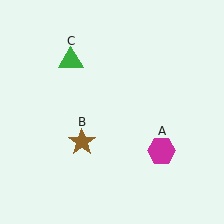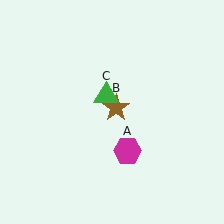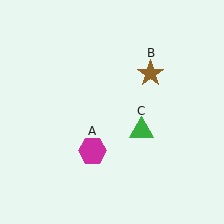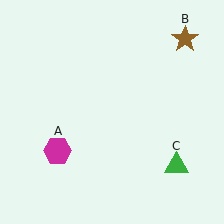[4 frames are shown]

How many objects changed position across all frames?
3 objects changed position: magenta hexagon (object A), brown star (object B), green triangle (object C).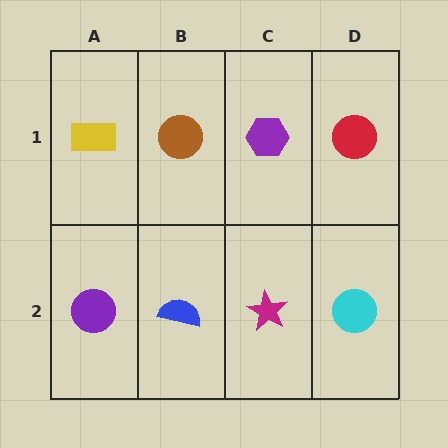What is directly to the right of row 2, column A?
A blue semicircle.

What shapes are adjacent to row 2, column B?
A brown circle (row 1, column B), a purple circle (row 2, column A), a magenta star (row 2, column C).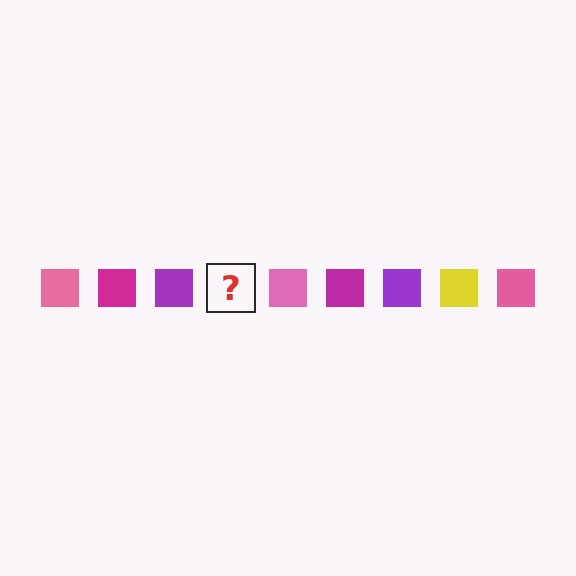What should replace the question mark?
The question mark should be replaced with a yellow square.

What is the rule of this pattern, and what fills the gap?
The rule is that the pattern cycles through pink, magenta, purple, yellow squares. The gap should be filled with a yellow square.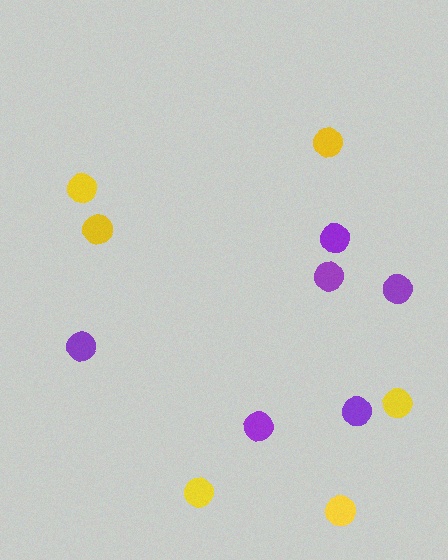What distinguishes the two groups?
There are 2 groups: one group of purple circles (6) and one group of yellow circles (6).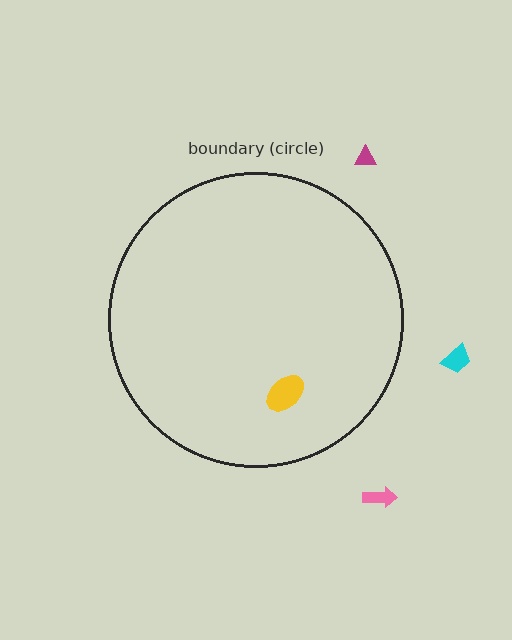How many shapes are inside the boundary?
1 inside, 3 outside.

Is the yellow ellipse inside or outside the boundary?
Inside.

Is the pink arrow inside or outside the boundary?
Outside.